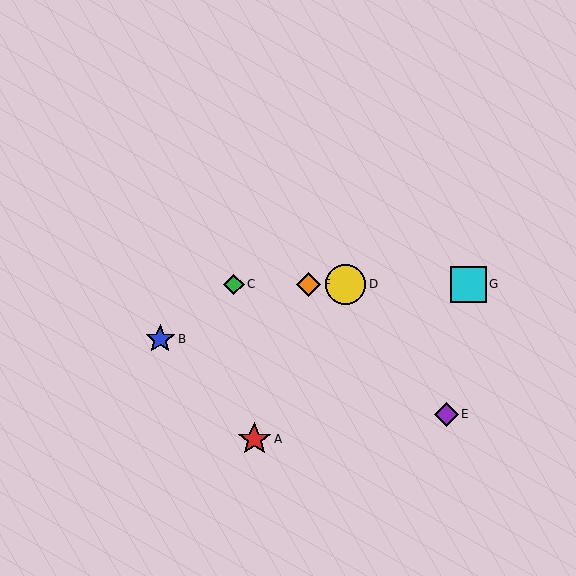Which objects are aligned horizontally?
Objects C, D, F, G are aligned horizontally.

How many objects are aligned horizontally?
4 objects (C, D, F, G) are aligned horizontally.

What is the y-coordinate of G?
Object G is at y≈284.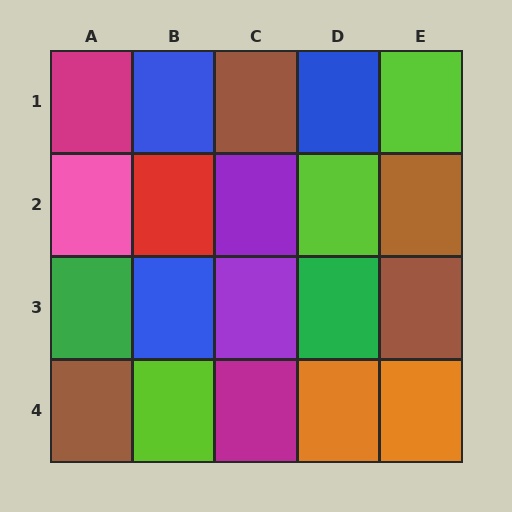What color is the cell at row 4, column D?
Orange.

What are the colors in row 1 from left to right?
Magenta, blue, brown, blue, lime.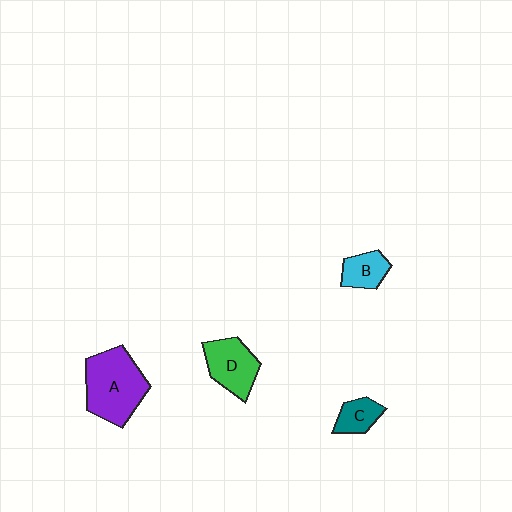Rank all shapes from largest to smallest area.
From largest to smallest: A (purple), D (green), B (cyan), C (teal).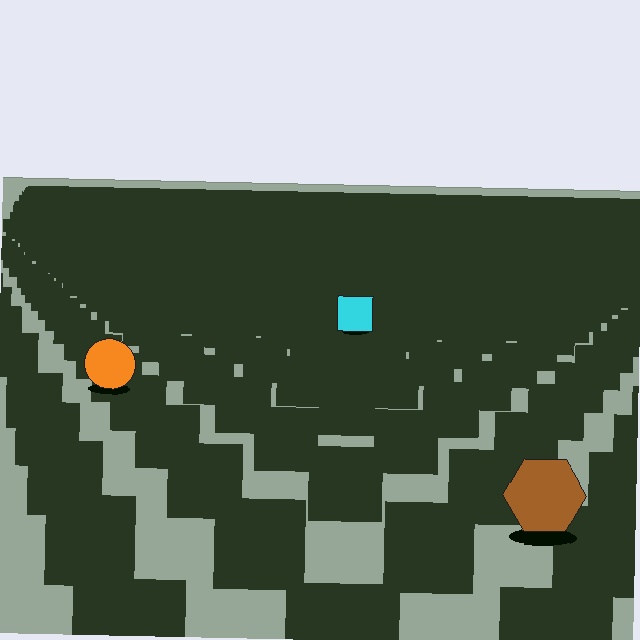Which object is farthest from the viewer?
The cyan square is farthest from the viewer. It appears smaller and the ground texture around it is denser.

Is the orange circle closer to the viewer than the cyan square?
Yes. The orange circle is closer — you can tell from the texture gradient: the ground texture is coarser near it.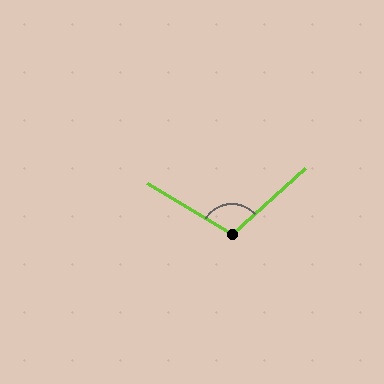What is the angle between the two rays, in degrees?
Approximately 107 degrees.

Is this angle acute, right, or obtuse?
It is obtuse.